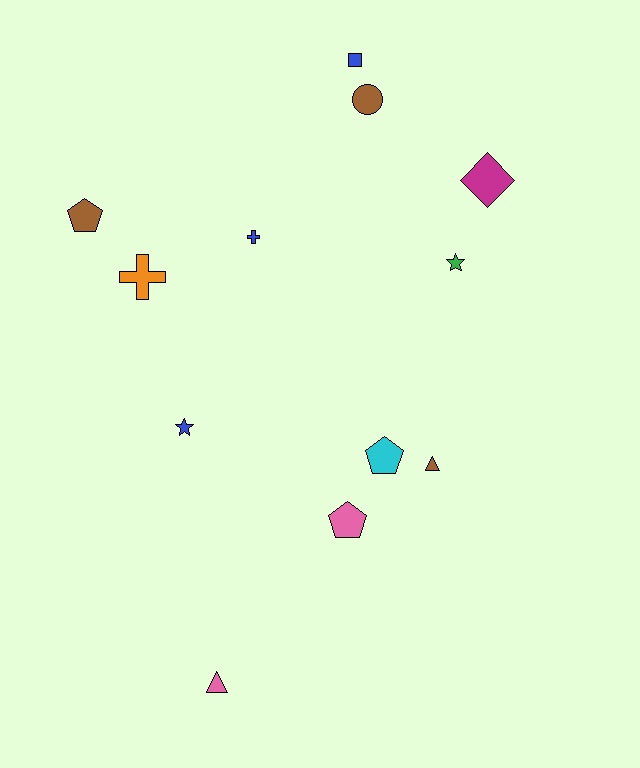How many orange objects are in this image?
There is 1 orange object.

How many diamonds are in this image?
There is 1 diamond.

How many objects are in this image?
There are 12 objects.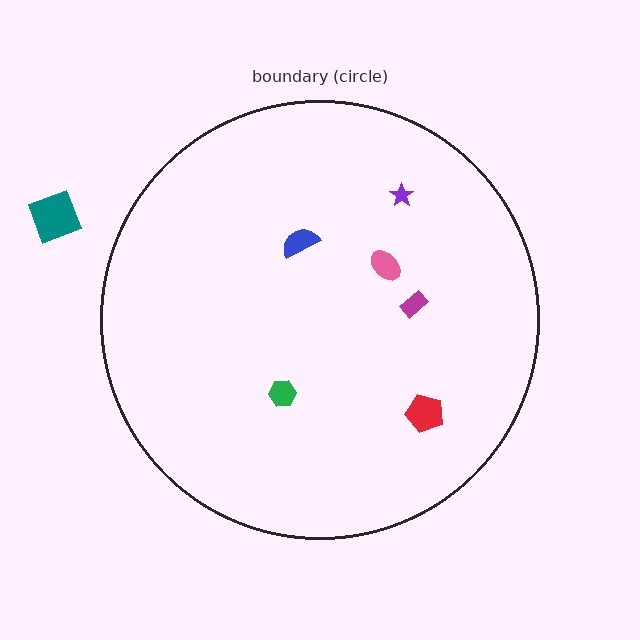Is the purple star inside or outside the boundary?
Inside.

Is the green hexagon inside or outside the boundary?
Inside.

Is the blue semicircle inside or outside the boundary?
Inside.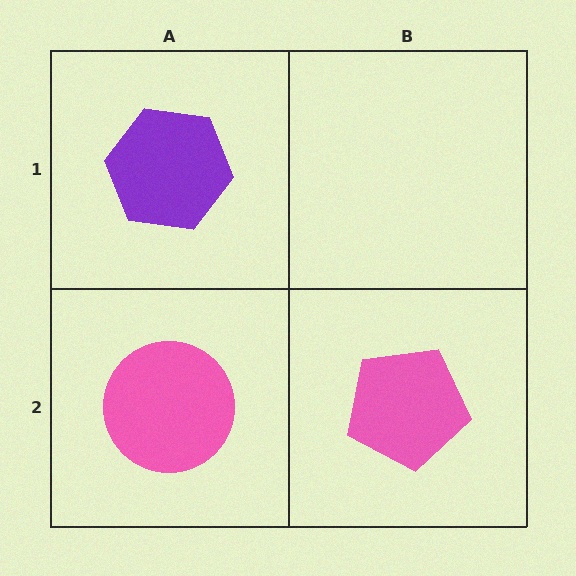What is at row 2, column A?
A pink circle.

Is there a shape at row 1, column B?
No, that cell is empty.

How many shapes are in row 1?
1 shape.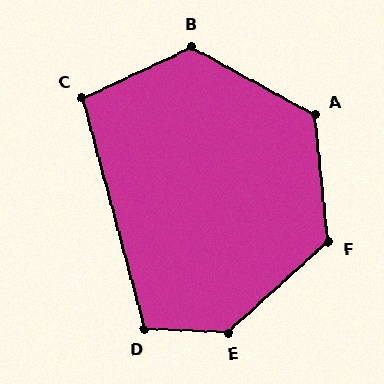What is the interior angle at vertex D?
Approximately 108 degrees (obtuse).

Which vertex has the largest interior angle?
E, at approximately 135 degrees.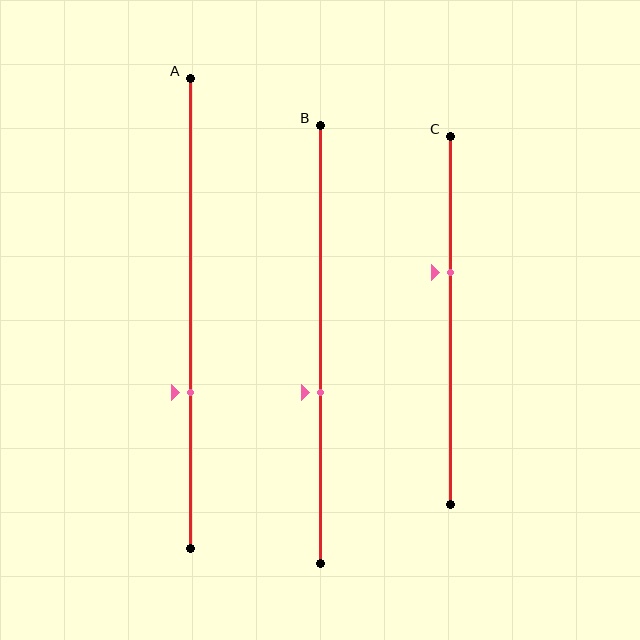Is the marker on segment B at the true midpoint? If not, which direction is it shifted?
No, the marker on segment B is shifted downward by about 11% of the segment length.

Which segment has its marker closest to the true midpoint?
Segment B has its marker closest to the true midpoint.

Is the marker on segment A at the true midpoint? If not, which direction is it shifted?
No, the marker on segment A is shifted downward by about 17% of the segment length.